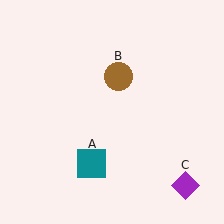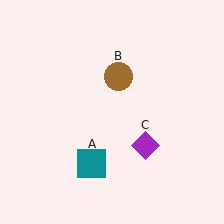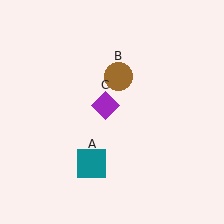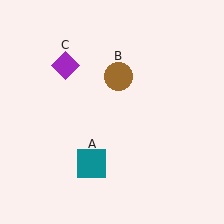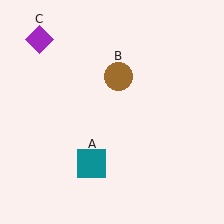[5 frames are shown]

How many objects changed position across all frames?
1 object changed position: purple diamond (object C).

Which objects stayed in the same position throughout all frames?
Teal square (object A) and brown circle (object B) remained stationary.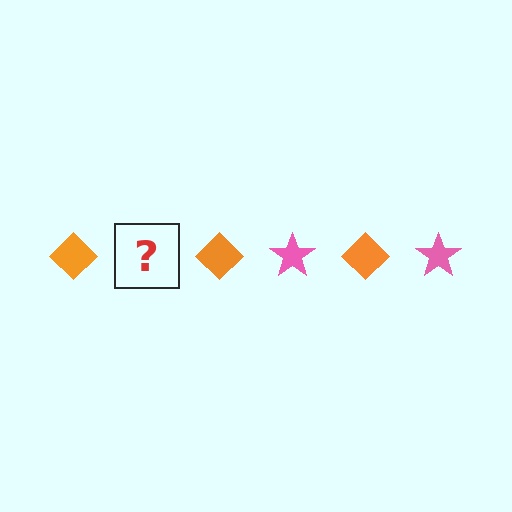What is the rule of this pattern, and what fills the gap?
The rule is that the pattern alternates between orange diamond and pink star. The gap should be filled with a pink star.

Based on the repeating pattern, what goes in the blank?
The blank should be a pink star.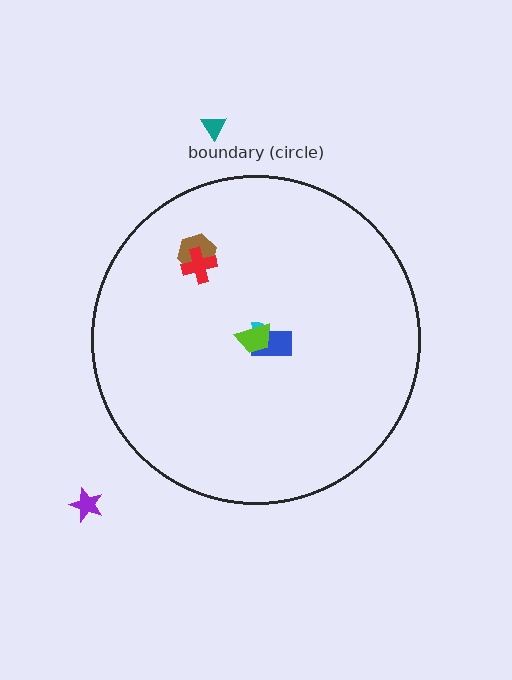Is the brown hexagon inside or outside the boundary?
Inside.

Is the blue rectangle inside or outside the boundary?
Inside.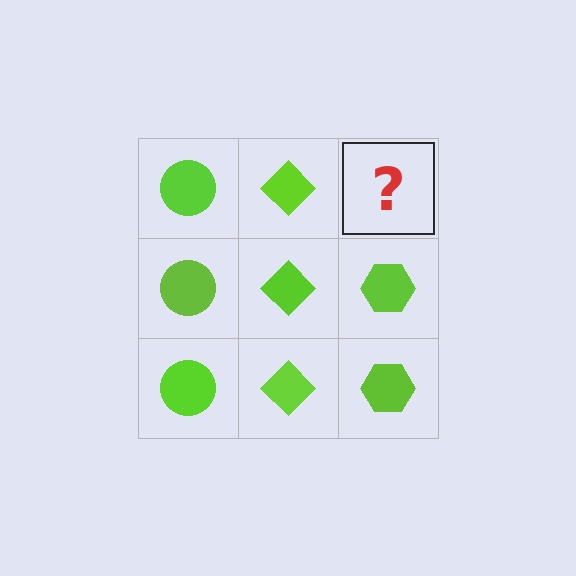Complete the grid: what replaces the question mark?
The question mark should be replaced with a lime hexagon.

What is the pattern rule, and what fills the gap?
The rule is that each column has a consistent shape. The gap should be filled with a lime hexagon.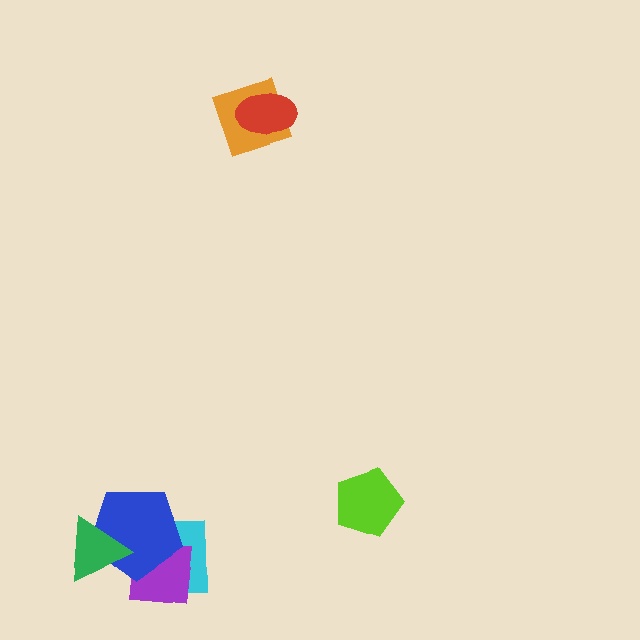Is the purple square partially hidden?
Yes, it is partially covered by another shape.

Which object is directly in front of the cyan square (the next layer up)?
The purple square is directly in front of the cyan square.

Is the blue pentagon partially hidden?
Yes, it is partially covered by another shape.